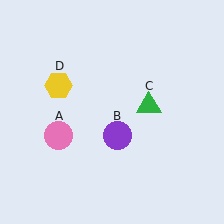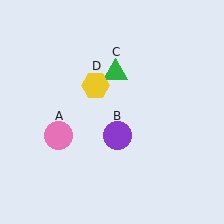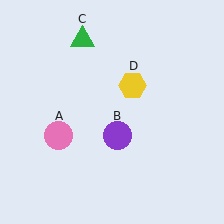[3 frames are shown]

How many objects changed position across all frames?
2 objects changed position: green triangle (object C), yellow hexagon (object D).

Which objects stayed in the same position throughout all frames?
Pink circle (object A) and purple circle (object B) remained stationary.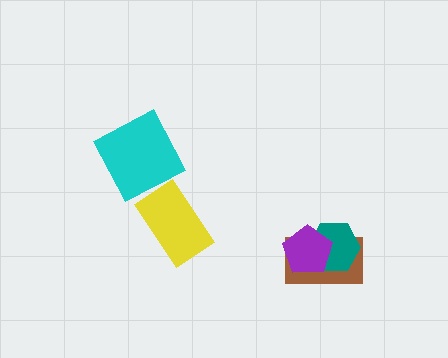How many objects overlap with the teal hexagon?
2 objects overlap with the teal hexagon.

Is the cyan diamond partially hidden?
No, no other shape covers it.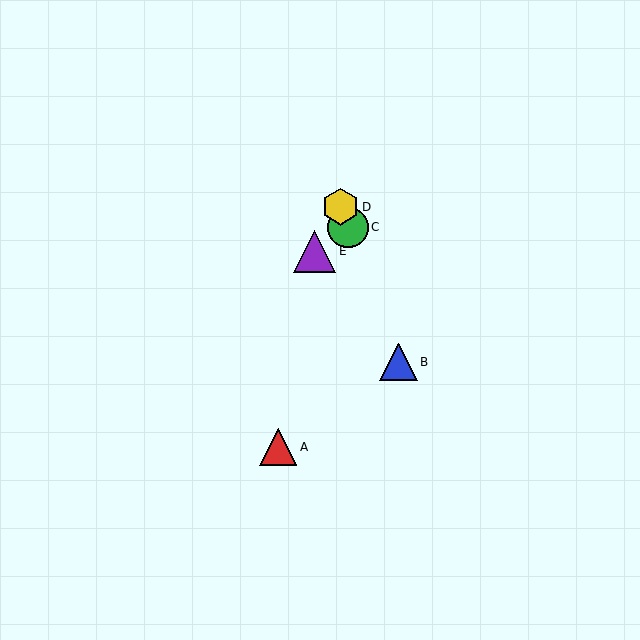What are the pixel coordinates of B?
Object B is at (399, 362).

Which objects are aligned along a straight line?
Objects B, C, D are aligned along a straight line.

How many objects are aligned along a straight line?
3 objects (B, C, D) are aligned along a straight line.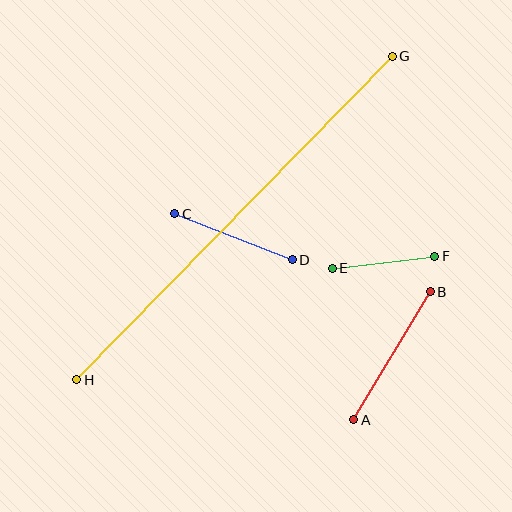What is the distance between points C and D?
The distance is approximately 126 pixels.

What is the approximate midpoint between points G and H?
The midpoint is at approximately (235, 218) pixels.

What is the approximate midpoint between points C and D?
The midpoint is at approximately (233, 237) pixels.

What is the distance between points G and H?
The distance is approximately 452 pixels.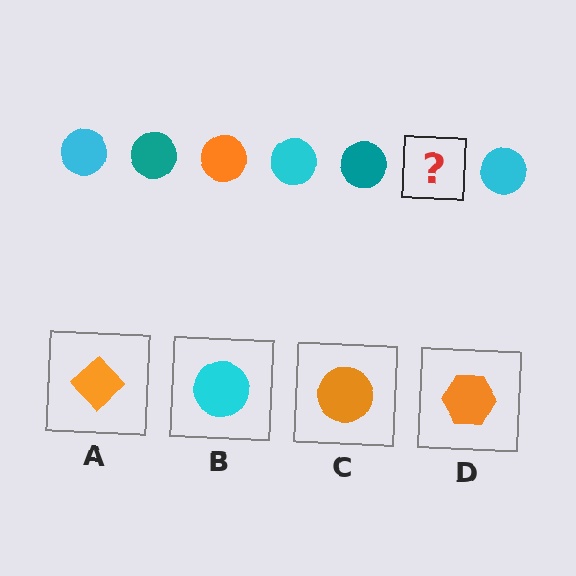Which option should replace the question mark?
Option C.